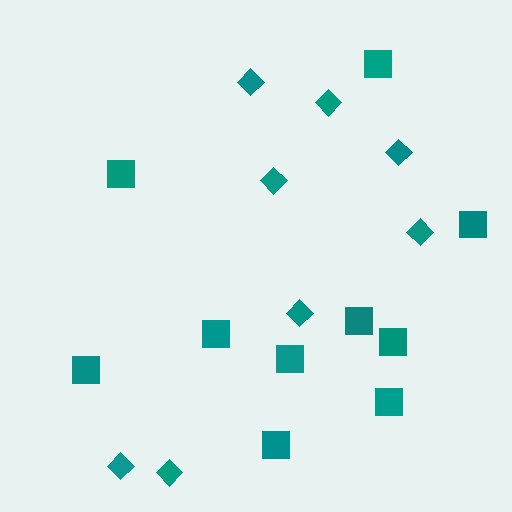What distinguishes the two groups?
There are 2 groups: one group of squares (10) and one group of diamonds (8).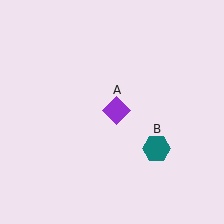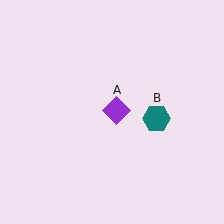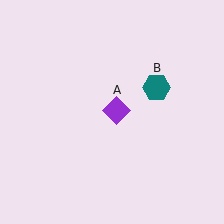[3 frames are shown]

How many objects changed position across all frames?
1 object changed position: teal hexagon (object B).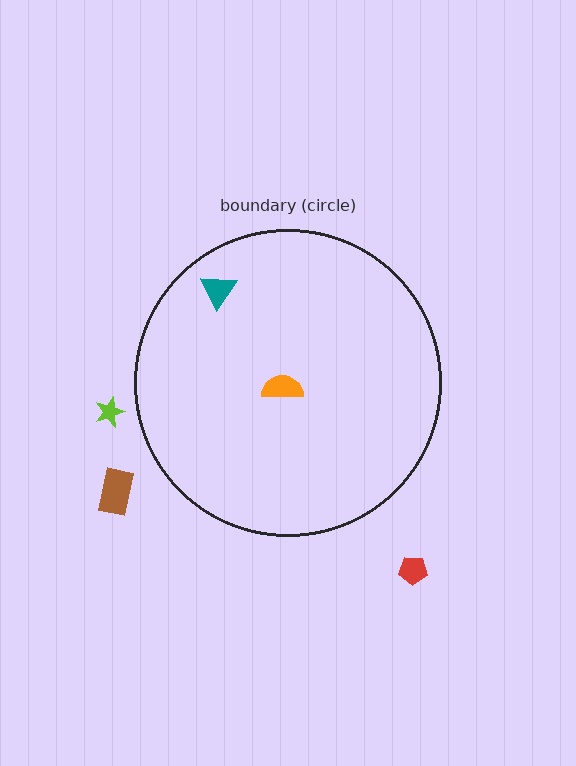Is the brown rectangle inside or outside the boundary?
Outside.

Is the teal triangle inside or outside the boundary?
Inside.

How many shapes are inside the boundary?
2 inside, 3 outside.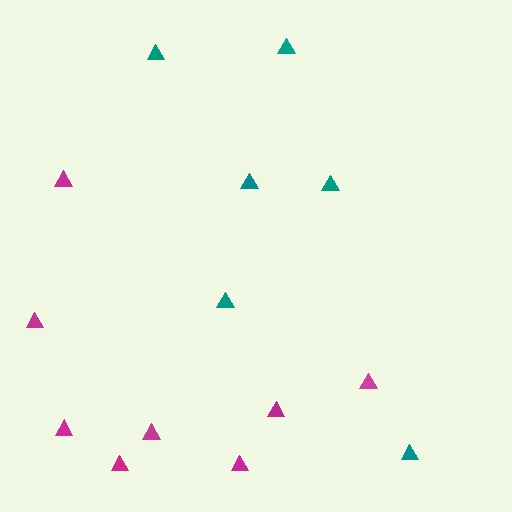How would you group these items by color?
There are 2 groups: one group of teal triangles (6) and one group of magenta triangles (8).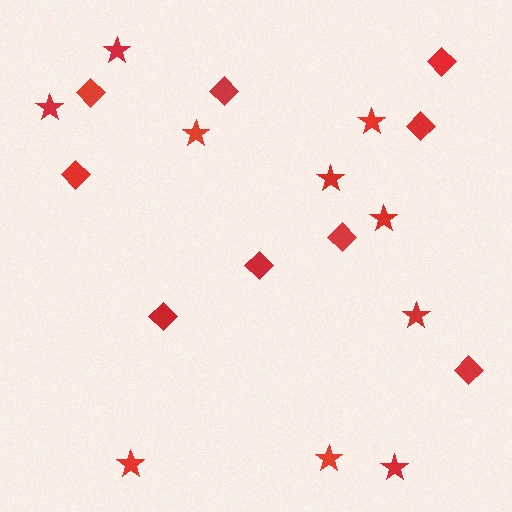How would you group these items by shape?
There are 2 groups: one group of stars (10) and one group of diamonds (9).